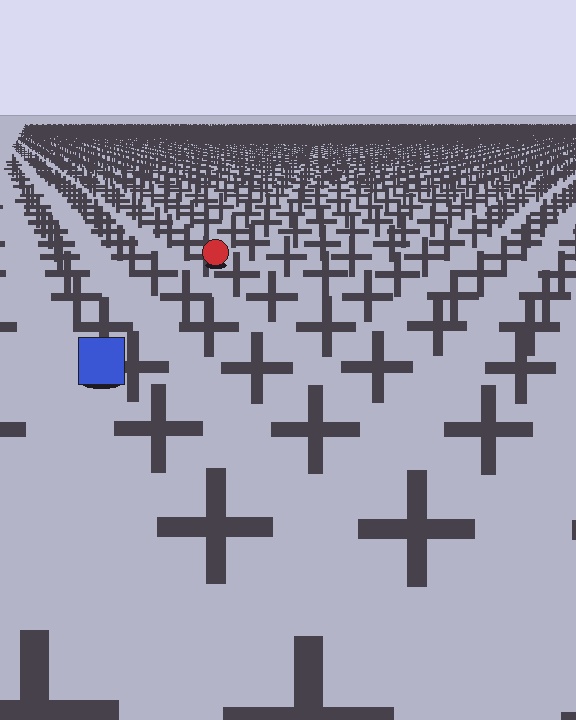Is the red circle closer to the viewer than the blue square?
No. The blue square is closer — you can tell from the texture gradient: the ground texture is coarser near it.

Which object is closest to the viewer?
The blue square is closest. The texture marks near it are larger and more spread out.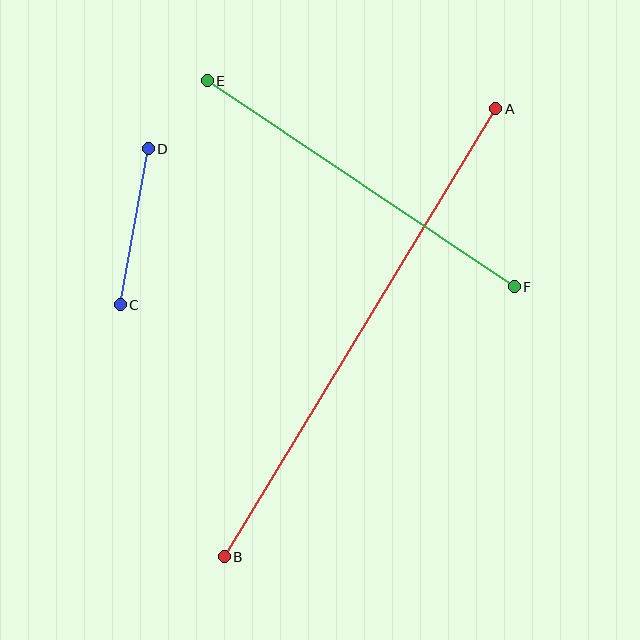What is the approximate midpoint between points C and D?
The midpoint is at approximately (134, 227) pixels.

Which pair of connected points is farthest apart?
Points A and B are farthest apart.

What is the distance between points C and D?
The distance is approximately 158 pixels.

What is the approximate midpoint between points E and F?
The midpoint is at approximately (361, 184) pixels.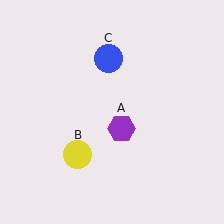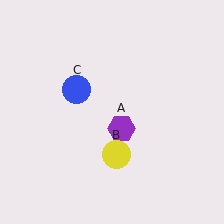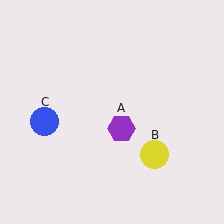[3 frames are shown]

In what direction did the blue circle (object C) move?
The blue circle (object C) moved down and to the left.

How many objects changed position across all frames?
2 objects changed position: yellow circle (object B), blue circle (object C).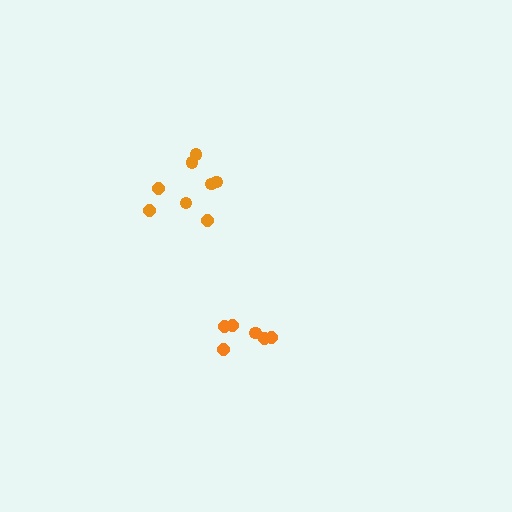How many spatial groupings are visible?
There are 2 spatial groupings.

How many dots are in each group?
Group 1: 6 dots, Group 2: 8 dots (14 total).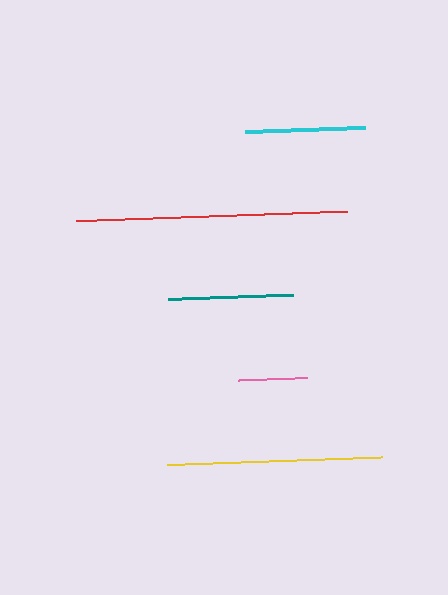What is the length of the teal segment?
The teal segment is approximately 124 pixels long.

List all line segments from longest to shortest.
From longest to shortest: red, yellow, teal, cyan, pink.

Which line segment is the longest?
The red line is the longest at approximately 271 pixels.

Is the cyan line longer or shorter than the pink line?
The cyan line is longer than the pink line.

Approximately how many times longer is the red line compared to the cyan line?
The red line is approximately 2.3 times the length of the cyan line.